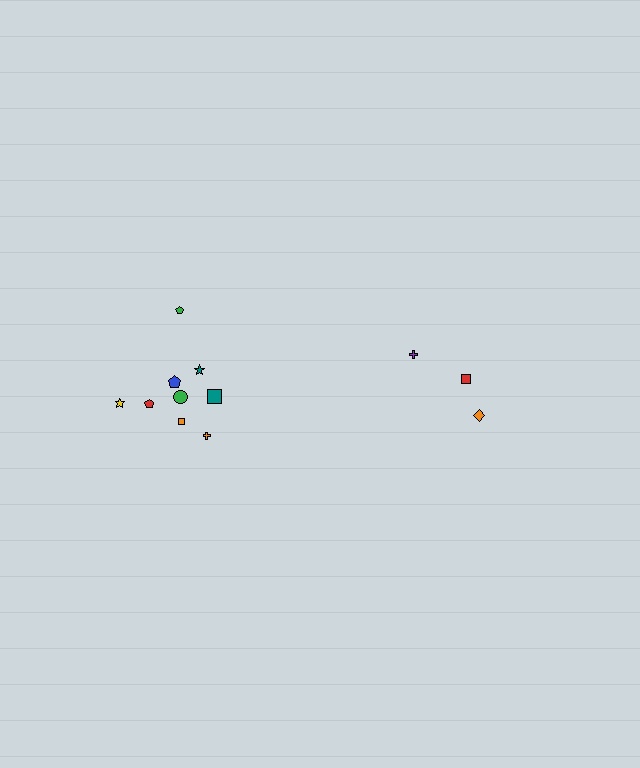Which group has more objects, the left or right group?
The left group.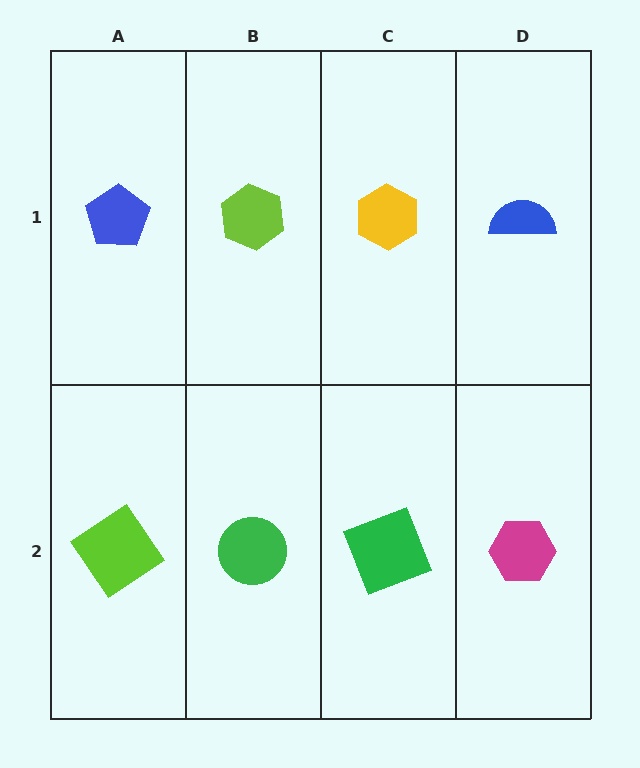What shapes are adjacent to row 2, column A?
A blue pentagon (row 1, column A), a green circle (row 2, column B).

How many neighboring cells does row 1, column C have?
3.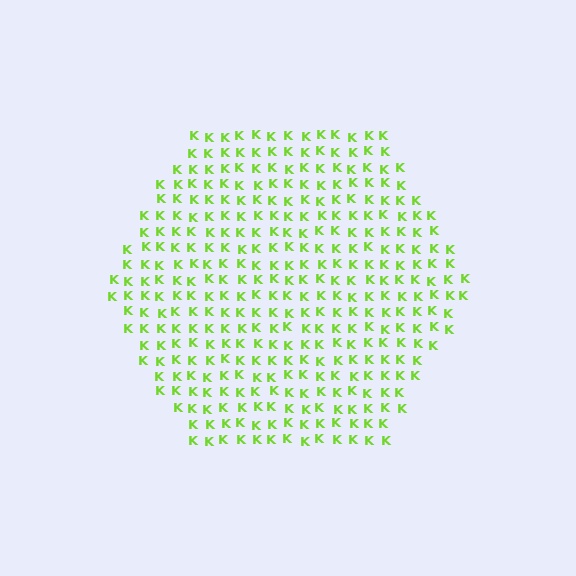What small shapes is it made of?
It is made of small letter K's.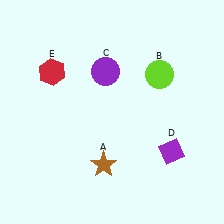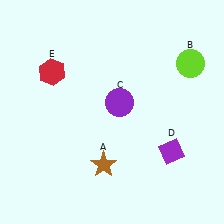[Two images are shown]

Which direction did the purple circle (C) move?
The purple circle (C) moved down.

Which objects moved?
The objects that moved are: the lime circle (B), the purple circle (C).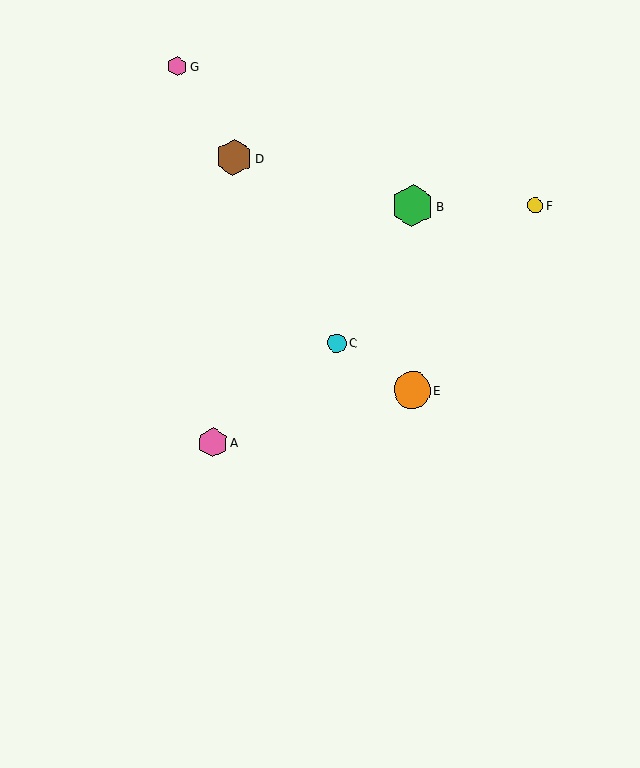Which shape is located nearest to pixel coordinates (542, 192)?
The yellow circle (labeled F) at (535, 205) is nearest to that location.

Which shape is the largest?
The green hexagon (labeled B) is the largest.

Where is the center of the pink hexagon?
The center of the pink hexagon is at (177, 66).